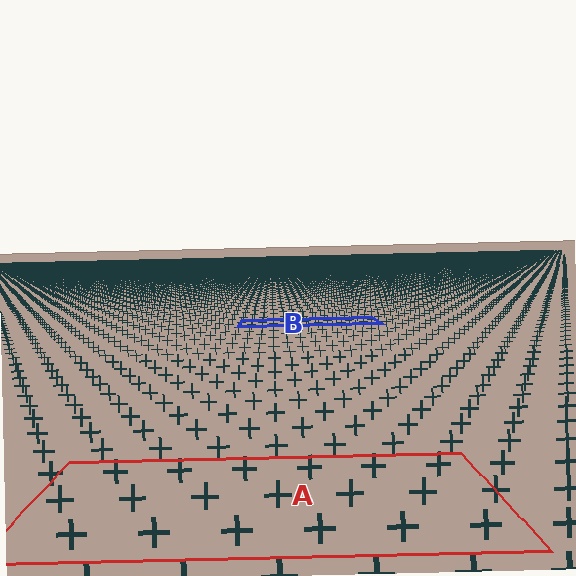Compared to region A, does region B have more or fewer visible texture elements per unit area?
Region B has more texture elements per unit area — they are packed more densely because it is farther away.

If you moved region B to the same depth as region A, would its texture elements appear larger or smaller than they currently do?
They would appear larger. At a closer depth, the same texture elements are projected at a bigger on-screen size.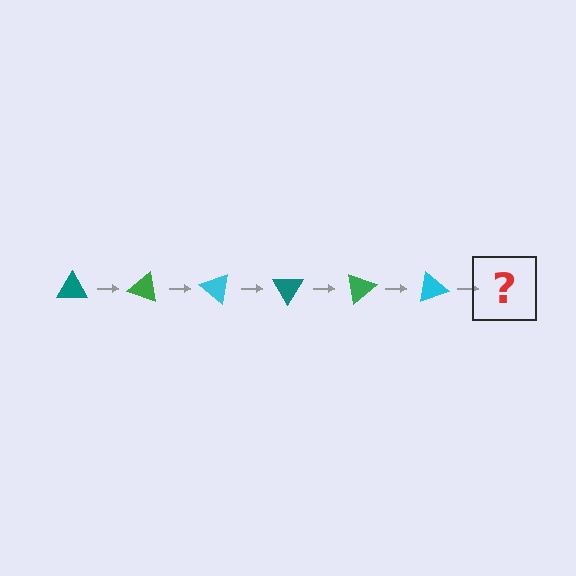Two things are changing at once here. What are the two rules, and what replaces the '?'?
The two rules are that it rotates 20 degrees each step and the color cycles through teal, green, and cyan. The '?' should be a teal triangle, rotated 120 degrees from the start.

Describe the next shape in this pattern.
It should be a teal triangle, rotated 120 degrees from the start.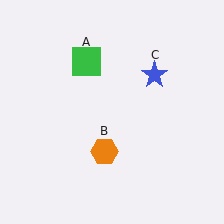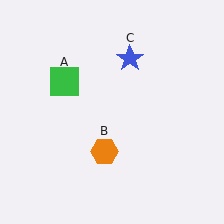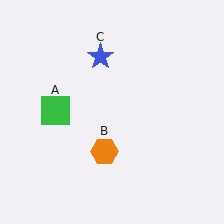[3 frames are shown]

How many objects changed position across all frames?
2 objects changed position: green square (object A), blue star (object C).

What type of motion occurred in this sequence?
The green square (object A), blue star (object C) rotated counterclockwise around the center of the scene.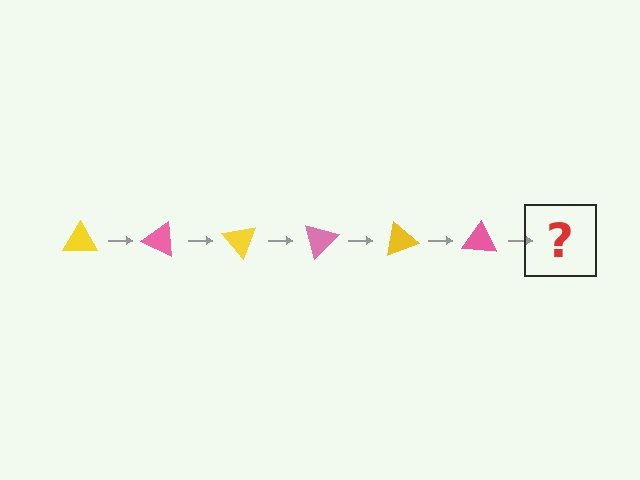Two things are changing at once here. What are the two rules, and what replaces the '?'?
The two rules are that it rotates 25 degrees each step and the color cycles through yellow and pink. The '?' should be a yellow triangle, rotated 150 degrees from the start.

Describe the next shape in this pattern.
It should be a yellow triangle, rotated 150 degrees from the start.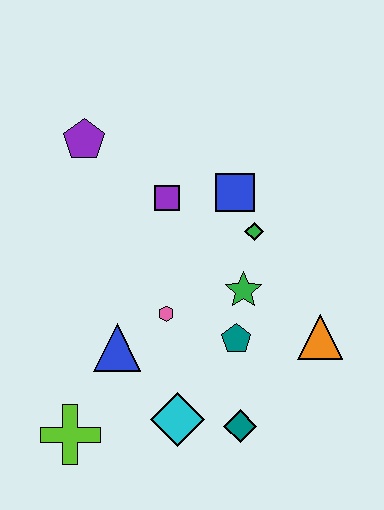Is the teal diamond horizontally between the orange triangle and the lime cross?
Yes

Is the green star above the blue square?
No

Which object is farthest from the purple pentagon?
The teal diamond is farthest from the purple pentagon.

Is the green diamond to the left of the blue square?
No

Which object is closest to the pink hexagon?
The blue triangle is closest to the pink hexagon.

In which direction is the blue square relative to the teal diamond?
The blue square is above the teal diamond.